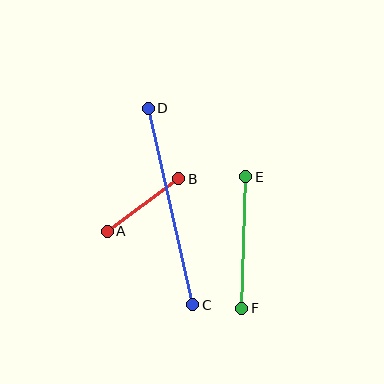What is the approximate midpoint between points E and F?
The midpoint is at approximately (244, 243) pixels.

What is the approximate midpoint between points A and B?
The midpoint is at approximately (143, 205) pixels.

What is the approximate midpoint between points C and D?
The midpoint is at approximately (170, 207) pixels.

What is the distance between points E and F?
The distance is approximately 132 pixels.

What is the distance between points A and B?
The distance is approximately 89 pixels.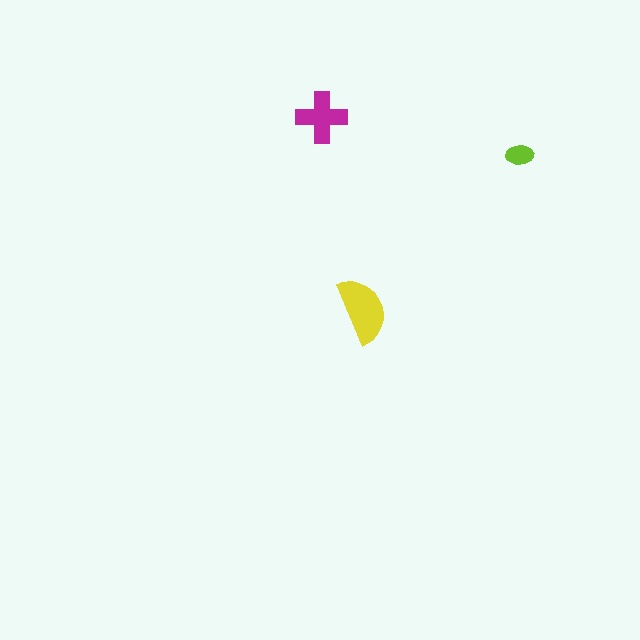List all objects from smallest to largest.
The lime ellipse, the magenta cross, the yellow semicircle.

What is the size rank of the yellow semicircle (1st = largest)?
1st.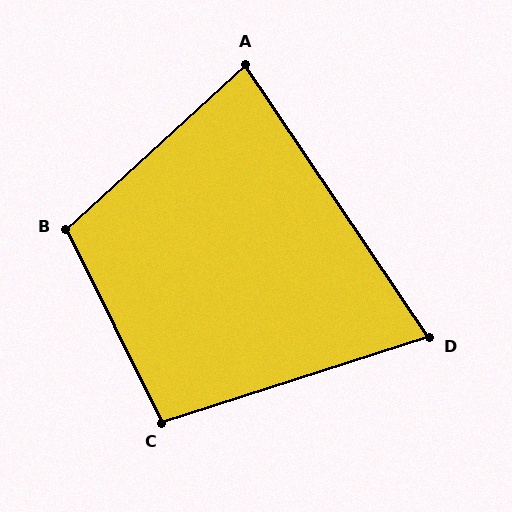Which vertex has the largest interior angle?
B, at approximately 106 degrees.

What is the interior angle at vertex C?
Approximately 99 degrees (obtuse).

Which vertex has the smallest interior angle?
D, at approximately 74 degrees.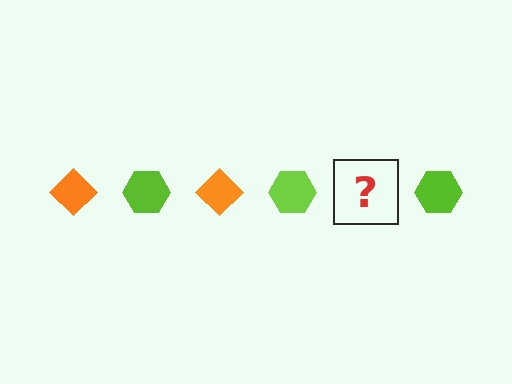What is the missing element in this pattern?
The missing element is an orange diamond.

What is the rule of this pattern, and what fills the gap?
The rule is that the pattern alternates between orange diamond and lime hexagon. The gap should be filled with an orange diamond.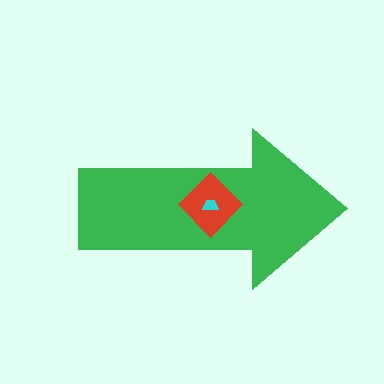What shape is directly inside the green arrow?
The red diamond.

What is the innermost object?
The cyan trapezoid.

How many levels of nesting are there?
3.